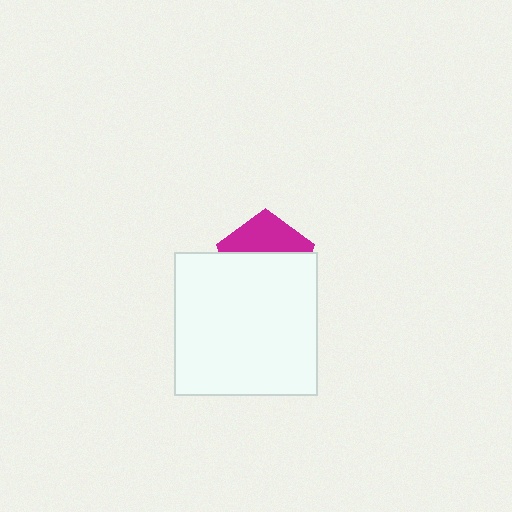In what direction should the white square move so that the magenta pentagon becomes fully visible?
The white square should move down. That is the shortest direction to clear the overlap and leave the magenta pentagon fully visible.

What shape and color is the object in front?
The object in front is a white square.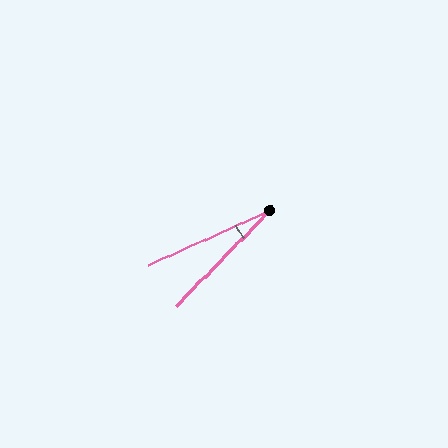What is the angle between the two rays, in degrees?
Approximately 21 degrees.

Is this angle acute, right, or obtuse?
It is acute.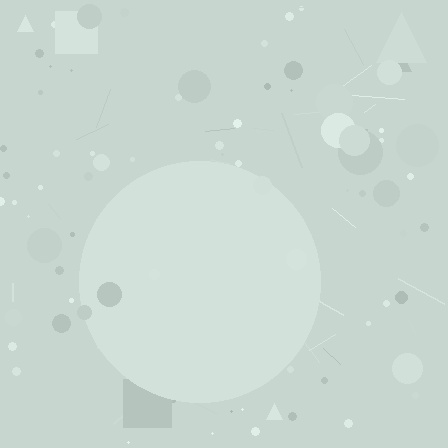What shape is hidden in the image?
A circle is hidden in the image.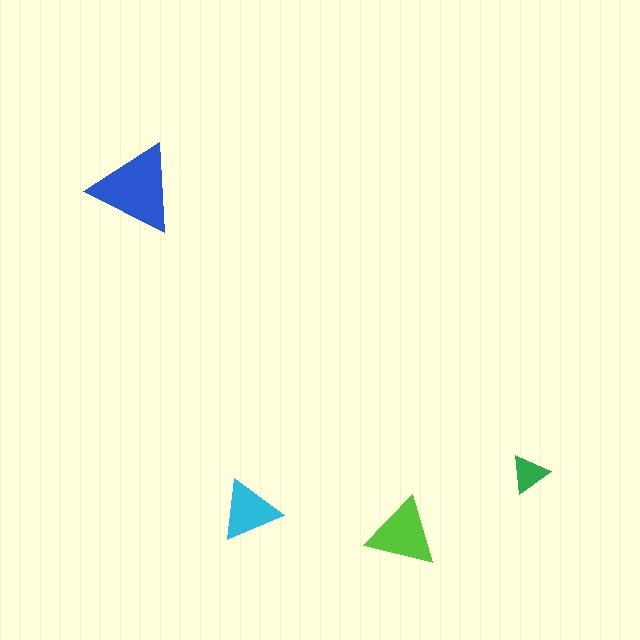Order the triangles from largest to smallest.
the blue one, the lime one, the cyan one, the green one.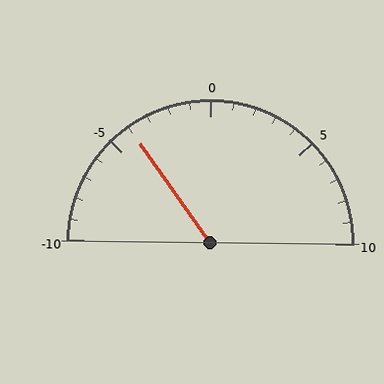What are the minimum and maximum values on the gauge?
The gauge ranges from -10 to 10.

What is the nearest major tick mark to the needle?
The nearest major tick mark is -5.